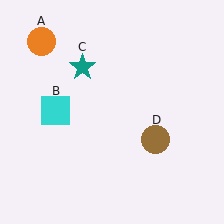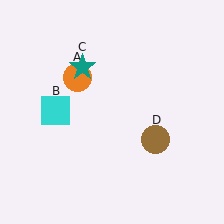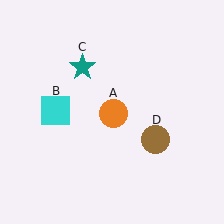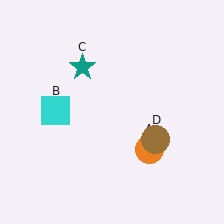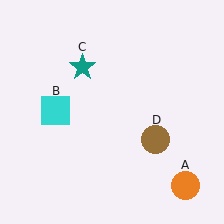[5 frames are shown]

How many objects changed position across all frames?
1 object changed position: orange circle (object A).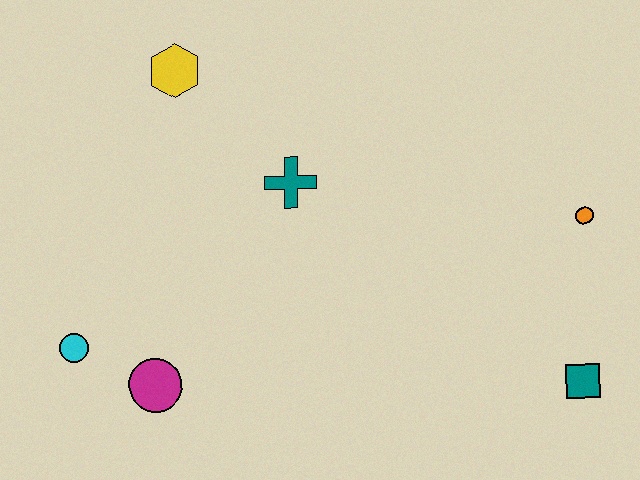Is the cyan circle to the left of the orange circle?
Yes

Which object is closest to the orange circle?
The teal square is closest to the orange circle.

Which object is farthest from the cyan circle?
The orange circle is farthest from the cyan circle.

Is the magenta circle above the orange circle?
No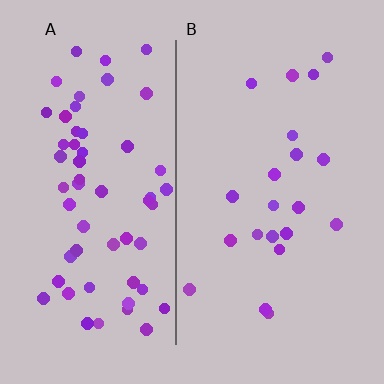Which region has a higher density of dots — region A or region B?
A (the left).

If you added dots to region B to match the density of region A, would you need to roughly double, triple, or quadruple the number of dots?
Approximately triple.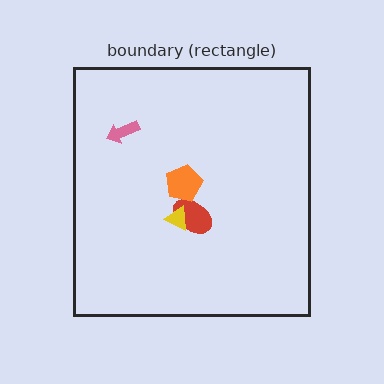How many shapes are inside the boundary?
4 inside, 0 outside.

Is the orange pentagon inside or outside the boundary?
Inside.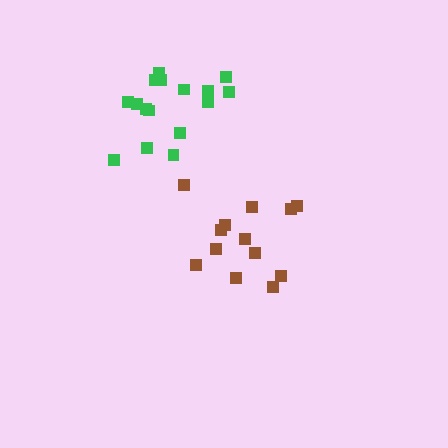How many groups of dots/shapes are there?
There are 2 groups.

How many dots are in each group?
Group 1: 16 dots, Group 2: 13 dots (29 total).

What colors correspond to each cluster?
The clusters are colored: green, brown.